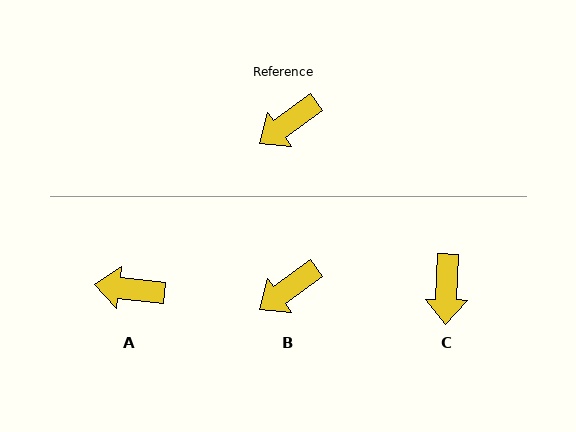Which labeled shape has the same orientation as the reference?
B.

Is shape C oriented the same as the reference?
No, it is off by about 52 degrees.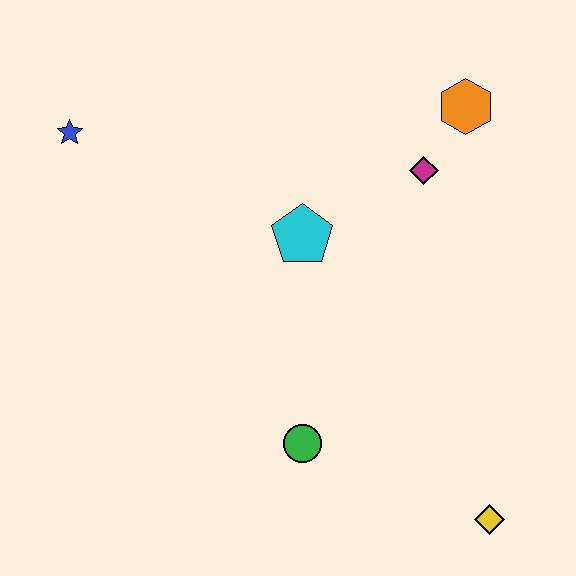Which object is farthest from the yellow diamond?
The blue star is farthest from the yellow diamond.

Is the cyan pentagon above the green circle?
Yes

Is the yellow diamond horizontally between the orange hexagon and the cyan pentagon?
No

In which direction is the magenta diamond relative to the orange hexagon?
The magenta diamond is below the orange hexagon.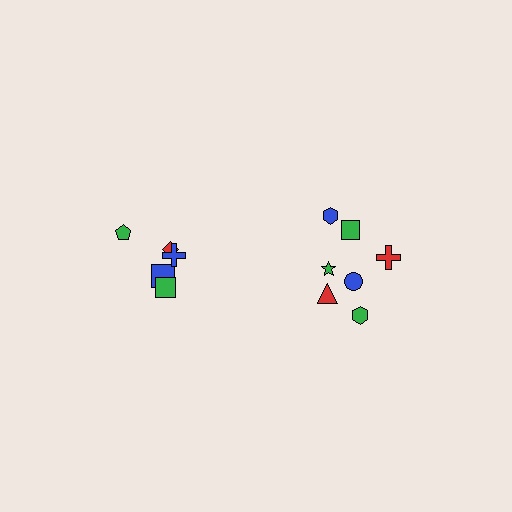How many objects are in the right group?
There are 7 objects.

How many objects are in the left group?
There are 5 objects.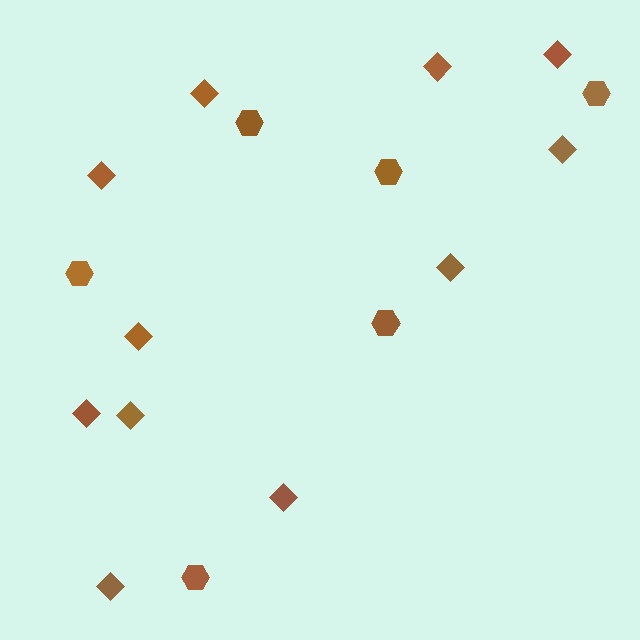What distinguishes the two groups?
There are 2 groups: one group of hexagons (6) and one group of diamonds (11).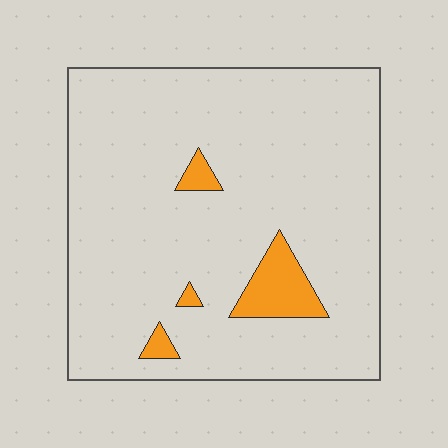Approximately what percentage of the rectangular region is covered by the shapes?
Approximately 5%.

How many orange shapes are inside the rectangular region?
4.